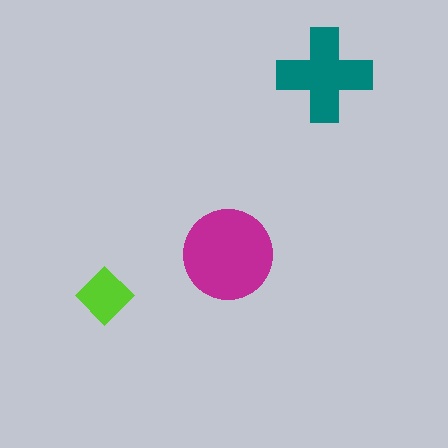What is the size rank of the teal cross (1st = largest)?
2nd.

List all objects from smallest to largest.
The lime diamond, the teal cross, the magenta circle.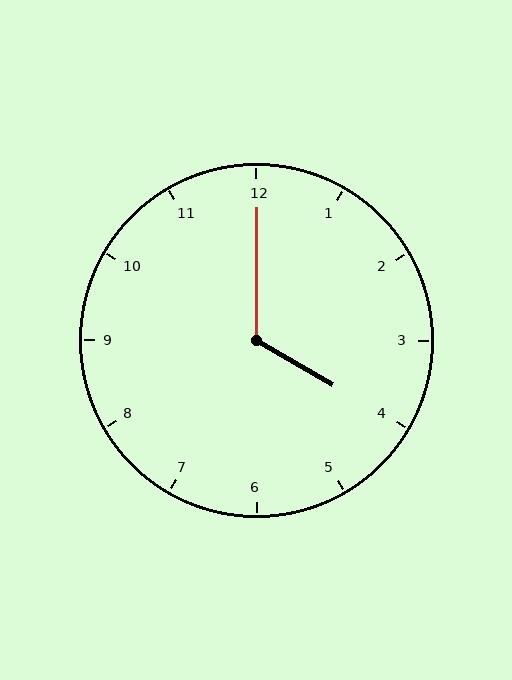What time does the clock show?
4:00.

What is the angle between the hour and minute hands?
Approximately 120 degrees.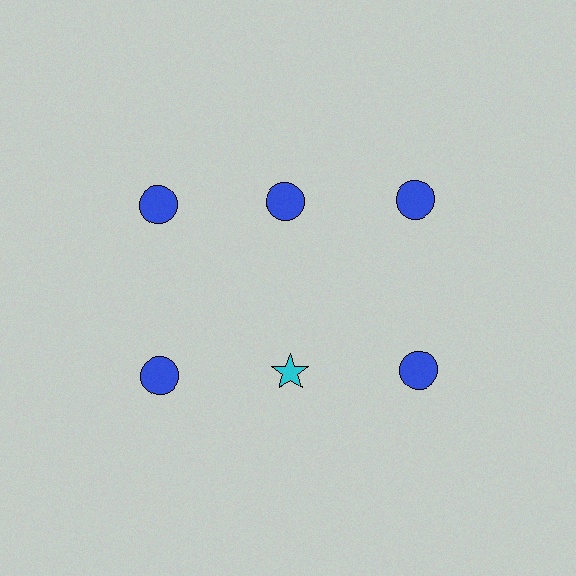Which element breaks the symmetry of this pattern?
The cyan star in the second row, second from left column breaks the symmetry. All other shapes are blue circles.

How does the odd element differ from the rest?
It differs in both color (cyan instead of blue) and shape (star instead of circle).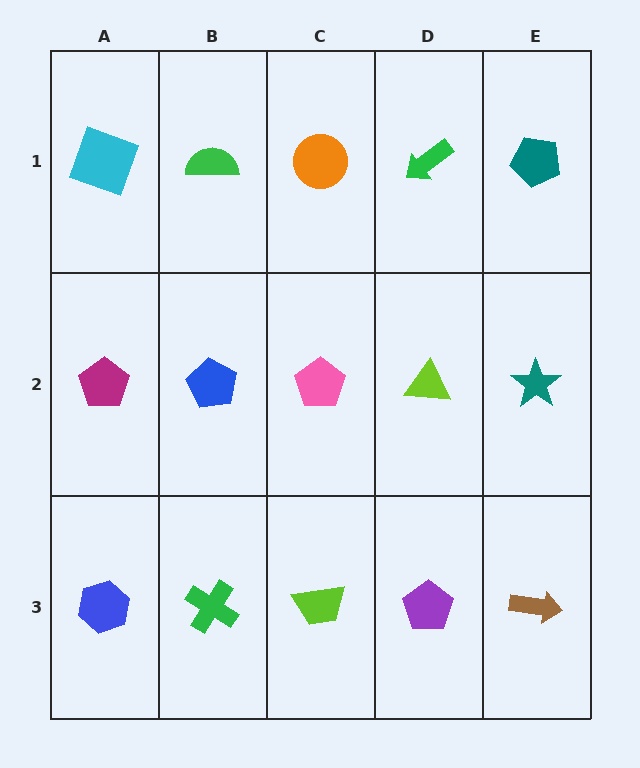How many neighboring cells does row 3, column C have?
3.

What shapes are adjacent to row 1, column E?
A teal star (row 2, column E), a green arrow (row 1, column D).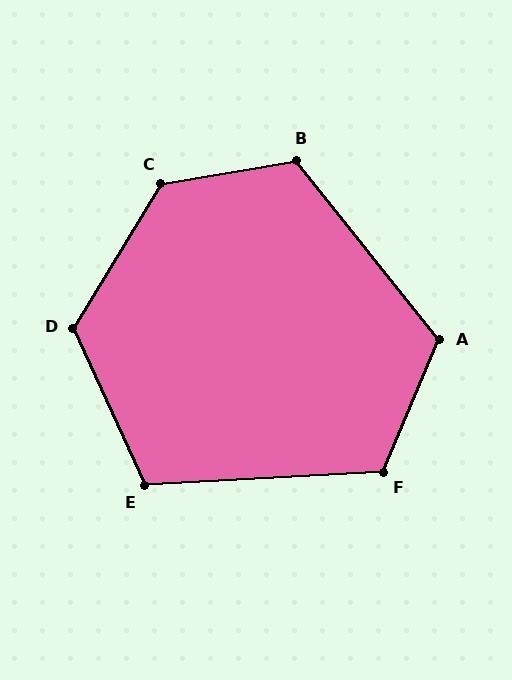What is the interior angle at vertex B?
Approximately 119 degrees (obtuse).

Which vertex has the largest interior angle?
C, at approximately 131 degrees.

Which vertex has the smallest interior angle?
E, at approximately 111 degrees.